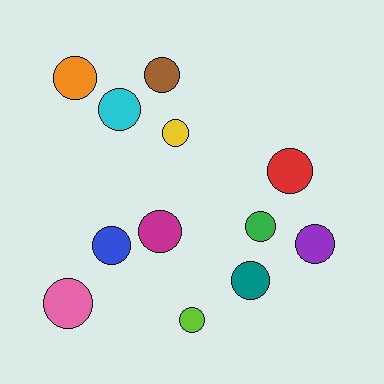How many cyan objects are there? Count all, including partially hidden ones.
There is 1 cyan object.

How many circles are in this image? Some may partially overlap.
There are 12 circles.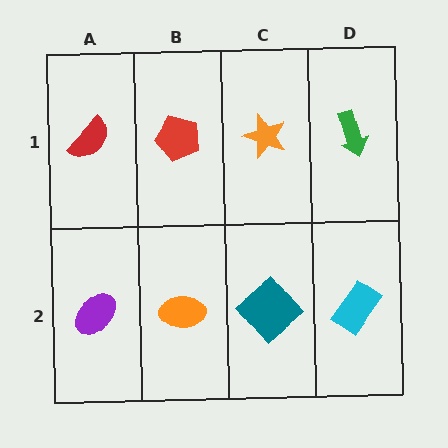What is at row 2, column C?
A teal diamond.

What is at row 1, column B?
A red pentagon.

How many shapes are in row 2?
4 shapes.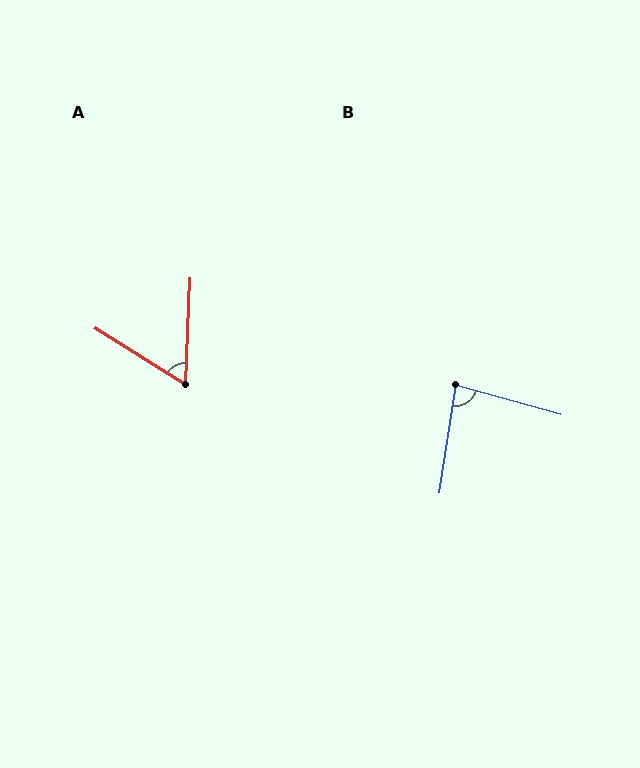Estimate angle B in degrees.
Approximately 83 degrees.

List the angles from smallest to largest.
A (61°), B (83°).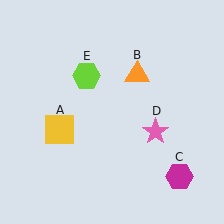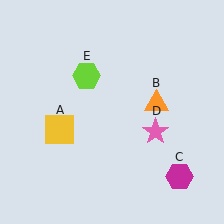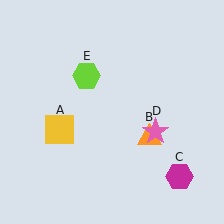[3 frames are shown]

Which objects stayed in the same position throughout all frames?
Yellow square (object A) and magenta hexagon (object C) and pink star (object D) and lime hexagon (object E) remained stationary.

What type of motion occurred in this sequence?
The orange triangle (object B) rotated clockwise around the center of the scene.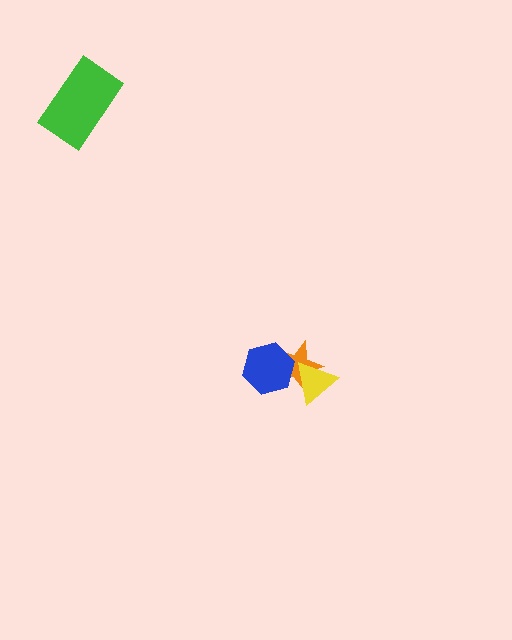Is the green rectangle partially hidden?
No, no other shape covers it.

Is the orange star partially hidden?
Yes, it is partially covered by another shape.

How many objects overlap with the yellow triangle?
1 object overlaps with the yellow triangle.